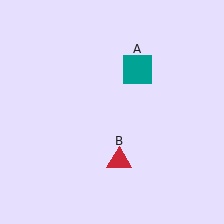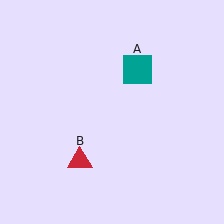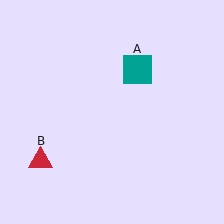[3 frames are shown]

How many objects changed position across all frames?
1 object changed position: red triangle (object B).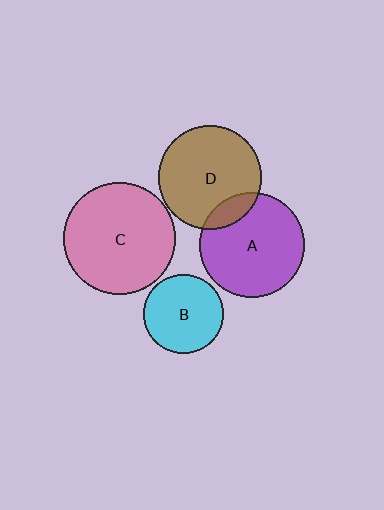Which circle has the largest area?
Circle C (pink).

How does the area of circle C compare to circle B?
Approximately 2.0 times.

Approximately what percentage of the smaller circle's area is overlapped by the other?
Approximately 15%.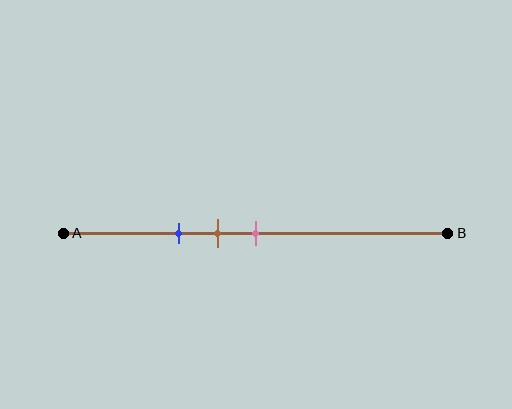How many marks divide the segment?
There are 3 marks dividing the segment.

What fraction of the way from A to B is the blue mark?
The blue mark is approximately 30% (0.3) of the way from A to B.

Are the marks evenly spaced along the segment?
Yes, the marks are approximately evenly spaced.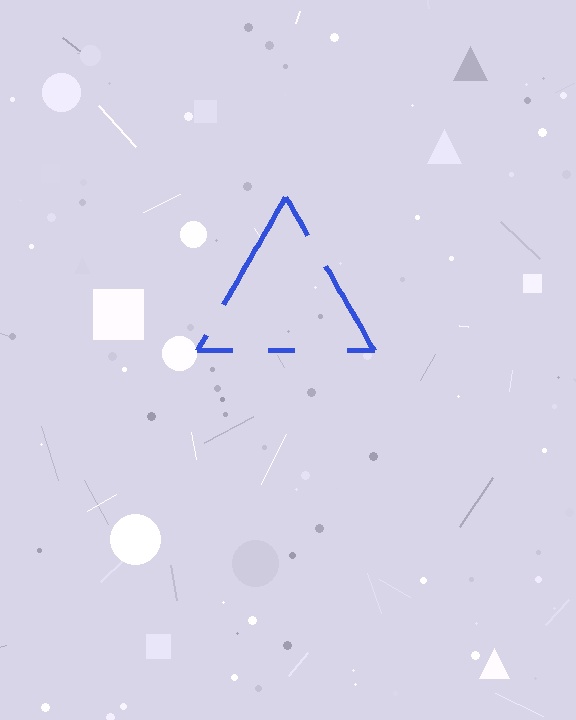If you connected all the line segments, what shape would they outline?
They would outline a triangle.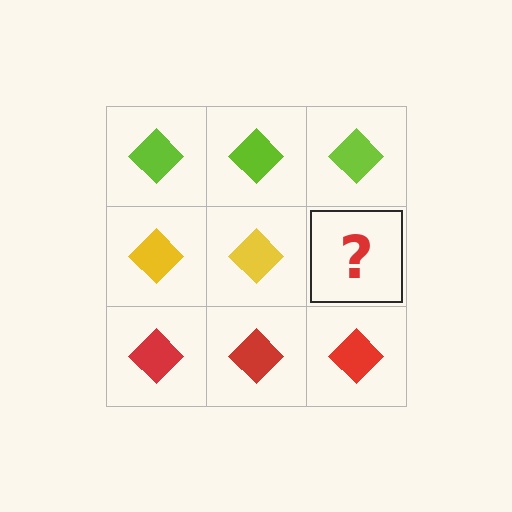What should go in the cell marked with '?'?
The missing cell should contain a yellow diamond.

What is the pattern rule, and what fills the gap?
The rule is that each row has a consistent color. The gap should be filled with a yellow diamond.